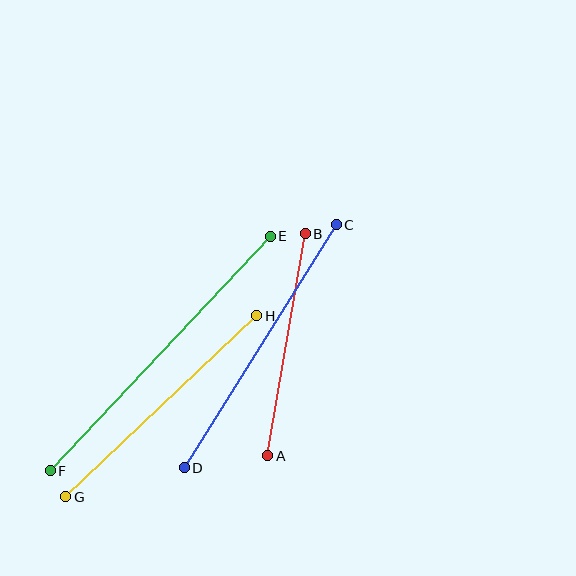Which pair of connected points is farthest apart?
Points E and F are farthest apart.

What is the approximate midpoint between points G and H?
The midpoint is at approximately (161, 406) pixels.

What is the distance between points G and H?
The distance is approximately 263 pixels.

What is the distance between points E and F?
The distance is approximately 322 pixels.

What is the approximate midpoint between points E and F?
The midpoint is at approximately (160, 354) pixels.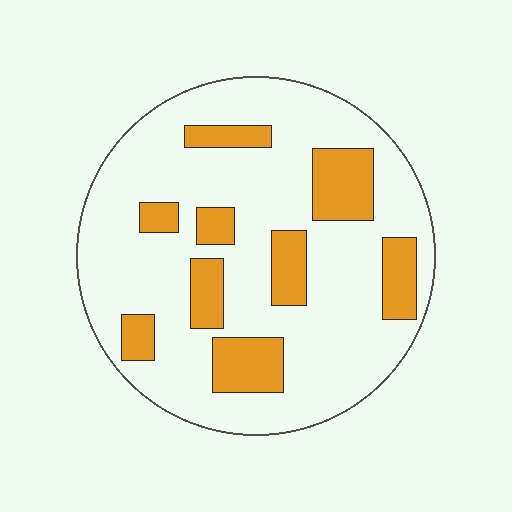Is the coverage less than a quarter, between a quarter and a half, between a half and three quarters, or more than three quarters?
Less than a quarter.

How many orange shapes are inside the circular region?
9.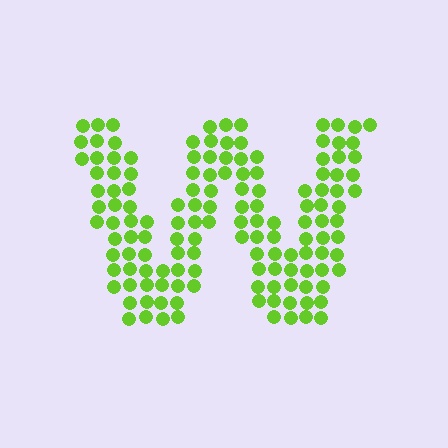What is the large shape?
The large shape is the letter W.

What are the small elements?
The small elements are circles.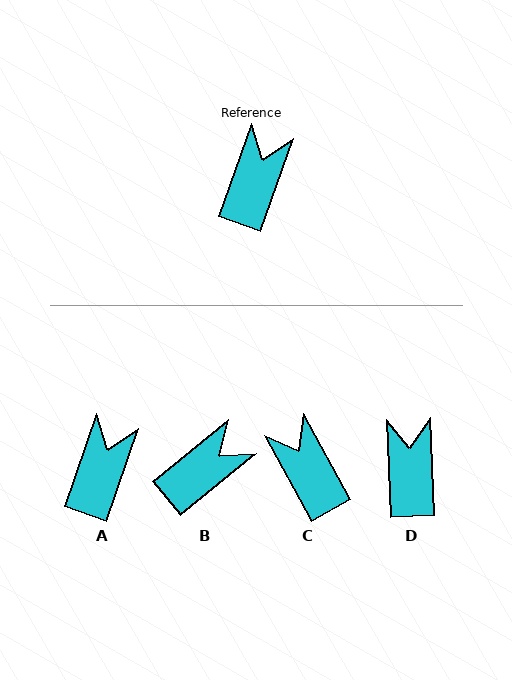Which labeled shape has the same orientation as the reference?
A.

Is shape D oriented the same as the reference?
No, it is off by about 21 degrees.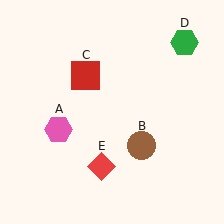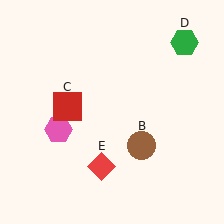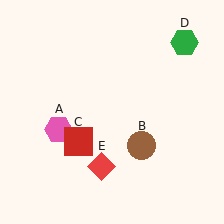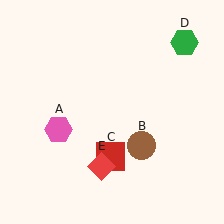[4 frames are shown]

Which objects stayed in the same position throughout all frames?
Pink hexagon (object A) and brown circle (object B) and green hexagon (object D) and red diamond (object E) remained stationary.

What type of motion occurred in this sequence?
The red square (object C) rotated counterclockwise around the center of the scene.